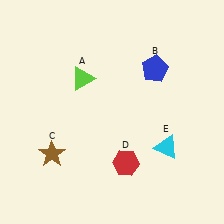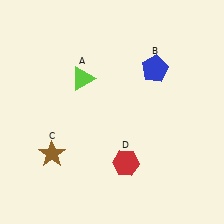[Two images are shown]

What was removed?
The cyan triangle (E) was removed in Image 2.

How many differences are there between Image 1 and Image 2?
There is 1 difference between the two images.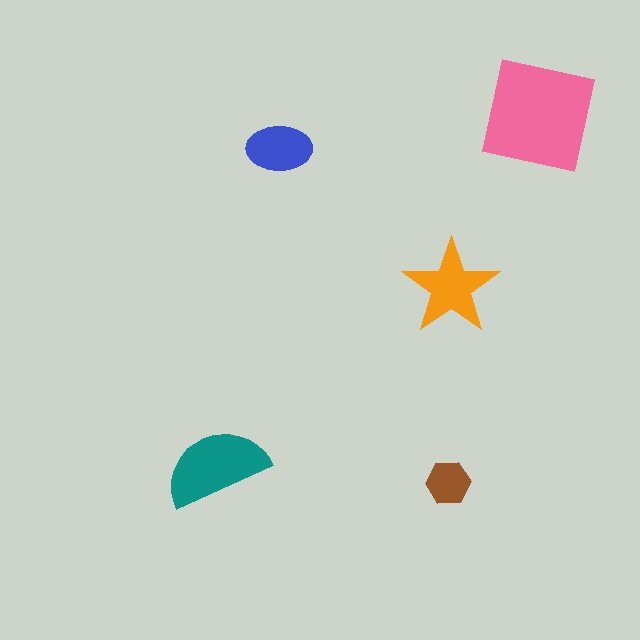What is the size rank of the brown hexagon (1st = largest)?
5th.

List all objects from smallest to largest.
The brown hexagon, the blue ellipse, the orange star, the teal semicircle, the pink square.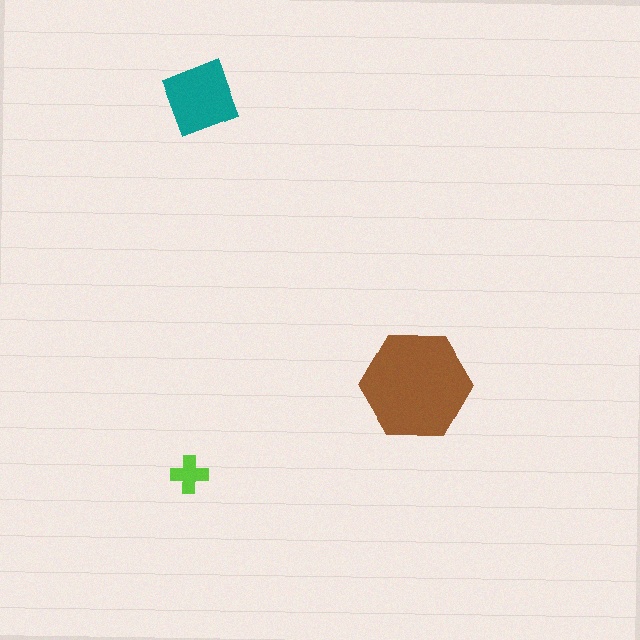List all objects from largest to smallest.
The brown hexagon, the teal square, the lime cross.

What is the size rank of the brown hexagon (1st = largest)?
1st.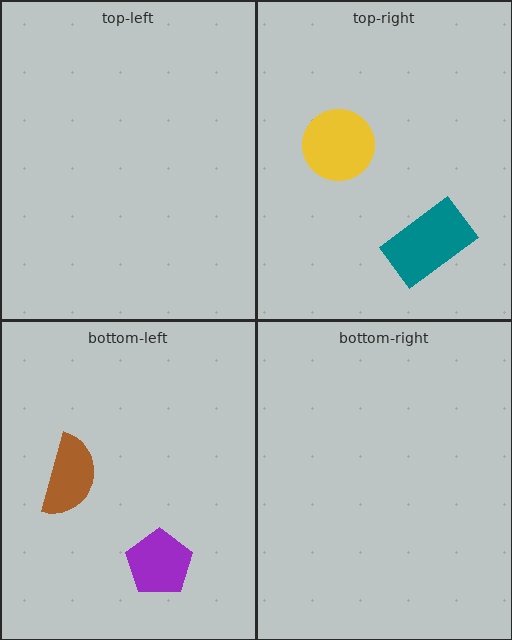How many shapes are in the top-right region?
2.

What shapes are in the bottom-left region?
The brown semicircle, the purple pentagon.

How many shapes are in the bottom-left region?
2.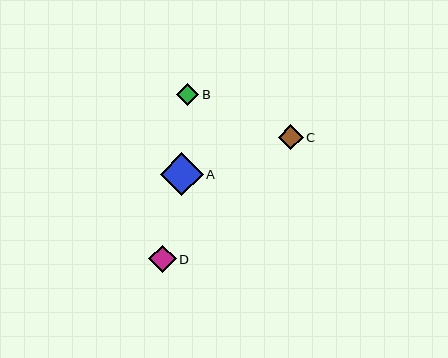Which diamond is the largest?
Diamond A is the largest with a size of approximately 43 pixels.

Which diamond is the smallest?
Diamond B is the smallest with a size of approximately 22 pixels.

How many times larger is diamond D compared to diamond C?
Diamond D is approximately 1.1 times the size of diamond C.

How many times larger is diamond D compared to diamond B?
Diamond D is approximately 1.2 times the size of diamond B.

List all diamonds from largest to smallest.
From largest to smallest: A, D, C, B.